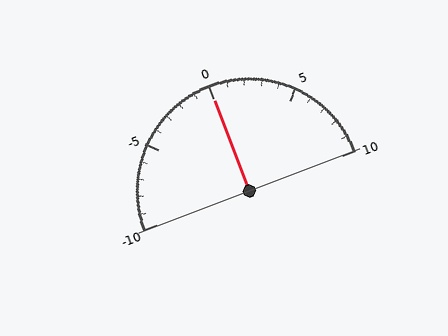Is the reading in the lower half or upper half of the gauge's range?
The reading is in the upper half of the range (-10 to 10).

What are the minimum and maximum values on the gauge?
The gauge ranges from -10 to 10.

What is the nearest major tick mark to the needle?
The nearest major tick mark is 0.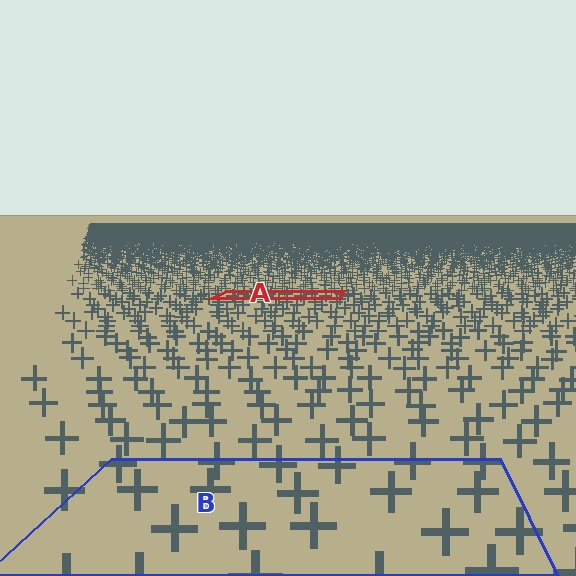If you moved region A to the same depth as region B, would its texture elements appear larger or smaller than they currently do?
They would appear larger. At a closer depth, the same texture elements are projected at a bigger on-screen size.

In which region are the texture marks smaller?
The texture marks are smaller in region A, because it is farther away.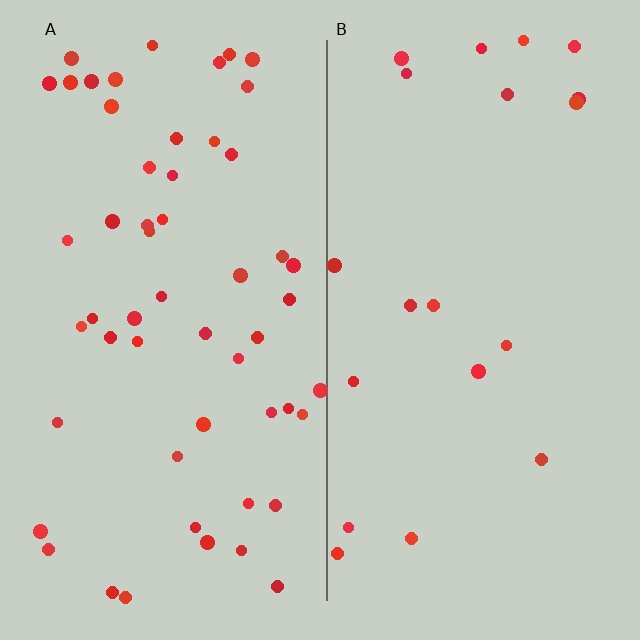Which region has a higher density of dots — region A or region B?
A (the left).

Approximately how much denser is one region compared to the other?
Approximately 2.7× — region A over region B.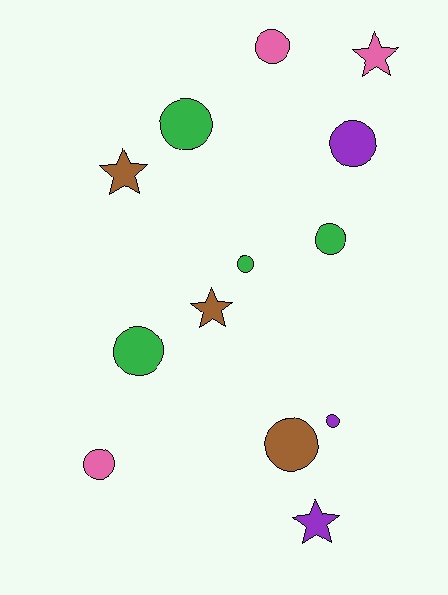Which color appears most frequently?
Green, with 4 objects.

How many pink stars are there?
There is 1 pink star.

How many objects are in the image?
There are 13 objects.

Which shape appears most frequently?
Circle, with 9 objects.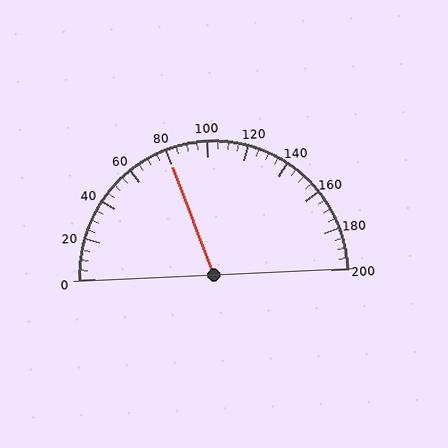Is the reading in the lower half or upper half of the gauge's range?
The reading is in the lower half of the range (0 to 200).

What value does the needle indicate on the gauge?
The needle indicates approximately 80.